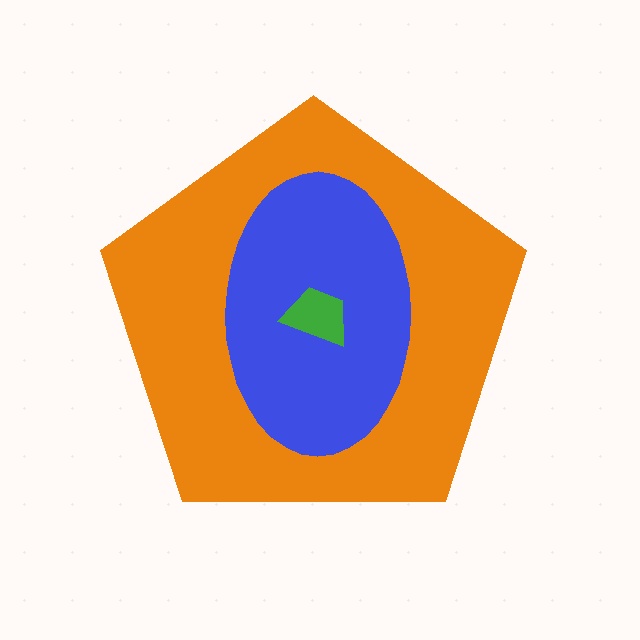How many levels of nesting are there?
3.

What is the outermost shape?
The orange pentagon.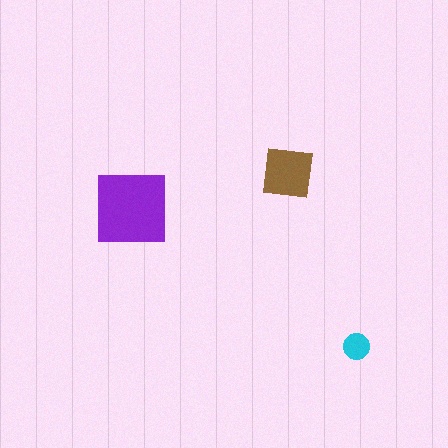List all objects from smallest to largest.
The cyan circle, the brown square, the purple square.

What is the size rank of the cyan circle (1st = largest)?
3rd.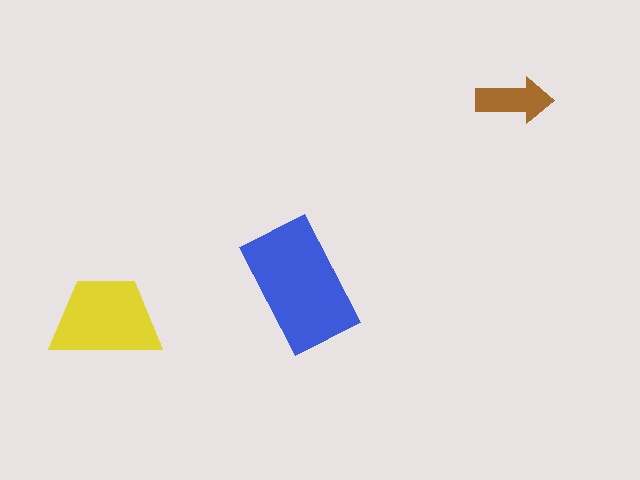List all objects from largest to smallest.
The blue rectangle, the yellow trapezoid, the brown arrow.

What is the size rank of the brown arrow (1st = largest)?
3rd.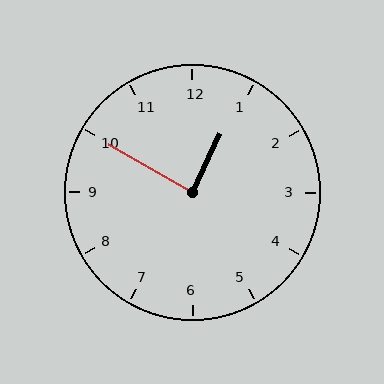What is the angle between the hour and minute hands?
Approximately 85 degrees.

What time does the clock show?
12:50.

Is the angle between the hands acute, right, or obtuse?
It is right.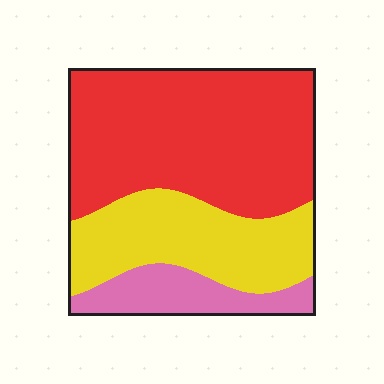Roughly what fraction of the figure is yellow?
Yellow covers around 30% of the figure.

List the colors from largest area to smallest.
From largest to smallest: red, yellow, pink.